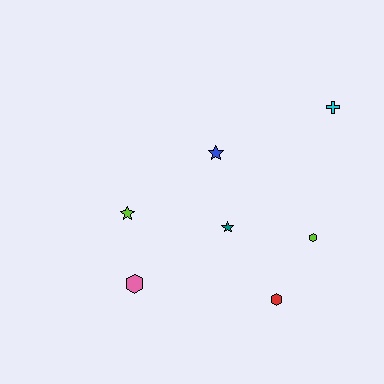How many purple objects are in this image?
There are no purple objects.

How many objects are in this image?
There are 7 objects.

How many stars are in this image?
There are 3 stars.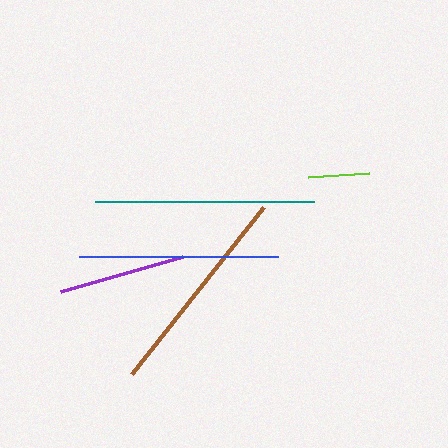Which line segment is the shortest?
The lime line is the shortest at approximately 62 pixels.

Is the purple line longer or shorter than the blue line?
The blue line is longer than the purple line.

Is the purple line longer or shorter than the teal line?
The teal line is longer than the purple line.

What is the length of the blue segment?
The blue segment is approximately 199 pixels long.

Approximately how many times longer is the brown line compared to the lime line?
The brown line is approximately 3.4 times the length of the lime line.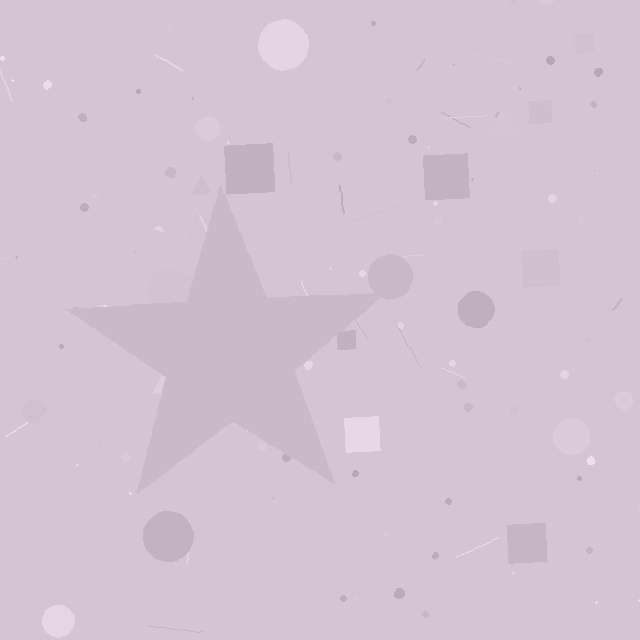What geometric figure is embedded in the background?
A star is embedded in the background.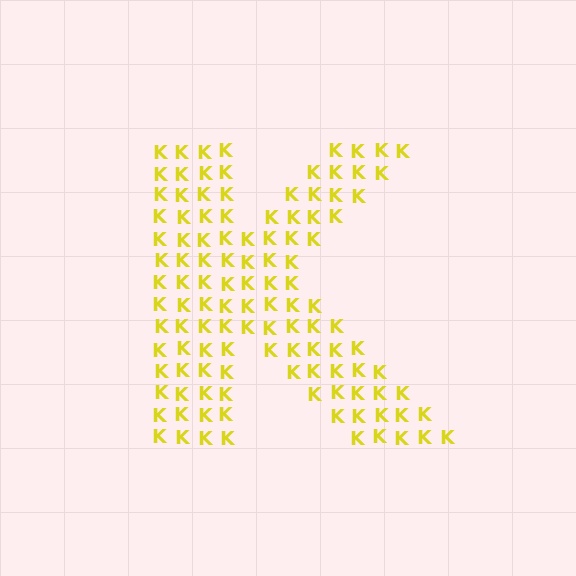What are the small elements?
The small elements are letter K's.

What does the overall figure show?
The overall figure shows the letter K.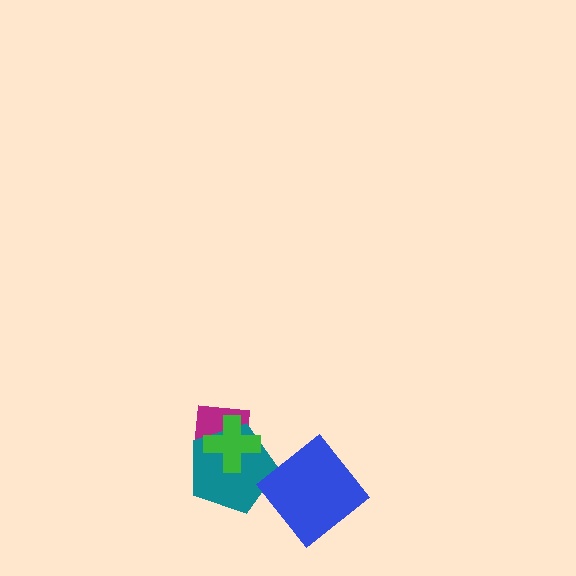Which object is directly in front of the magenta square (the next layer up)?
The teal pentagon is directly in front of the magenta square.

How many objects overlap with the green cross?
2 objects overlap with the green cross.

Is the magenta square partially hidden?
Yes, it is partially covered by another shape.